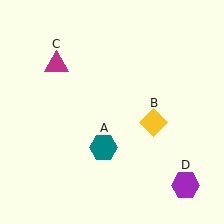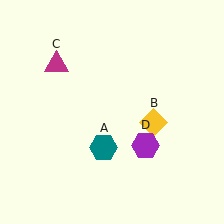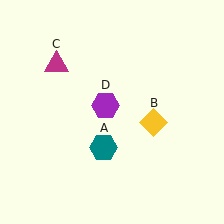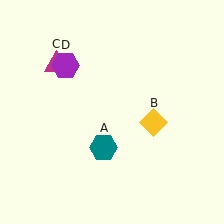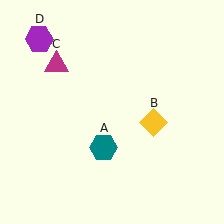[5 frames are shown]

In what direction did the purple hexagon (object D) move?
The purple hexagon (object D) moved up and to the left.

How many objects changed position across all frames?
1 object changed position: purple hexagon (object D).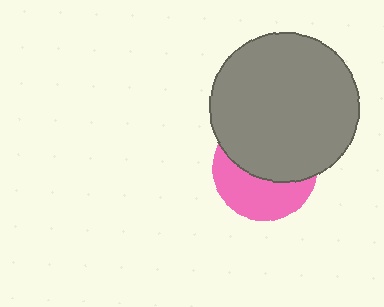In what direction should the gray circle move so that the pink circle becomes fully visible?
The gray circle should move up. That is the shortest direction to clear the overlap and leave the pink circle fully visible.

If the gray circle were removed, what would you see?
You would see the complete pink circle.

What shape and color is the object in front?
The object in front is a gray circle.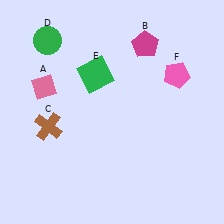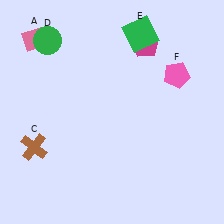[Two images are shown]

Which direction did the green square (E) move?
The green square (E) moved right.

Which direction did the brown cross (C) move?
The brown cross (C) moved down.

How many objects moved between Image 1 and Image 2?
3 objects moved between the two images.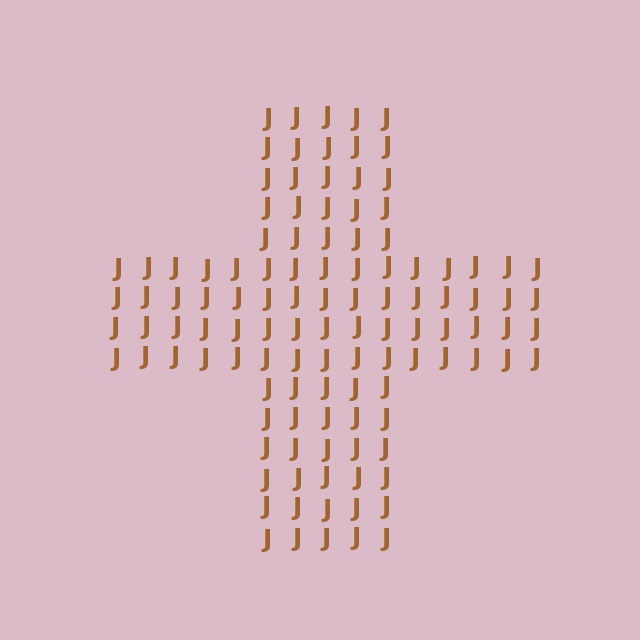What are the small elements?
The small elements are letter J's.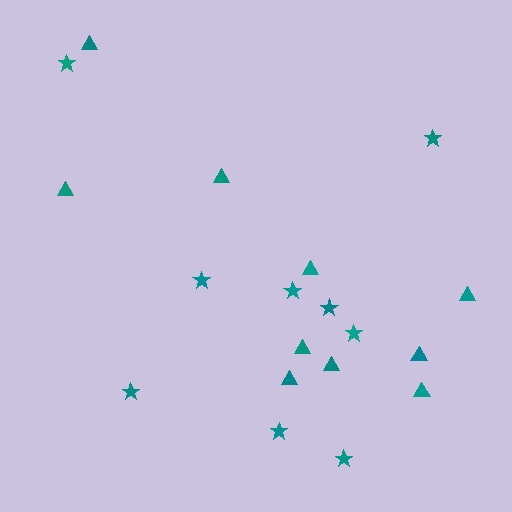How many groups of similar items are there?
There are 2 groups: one group of stars (9) and one group of triangles (10).